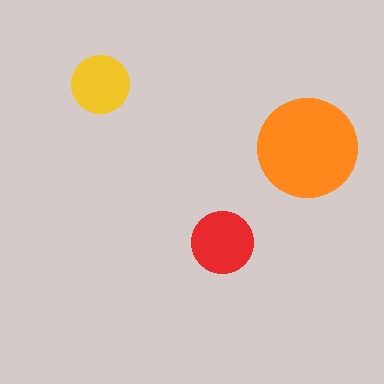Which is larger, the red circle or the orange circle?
The orange one.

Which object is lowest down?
The red circle is bottommost.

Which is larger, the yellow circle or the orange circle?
The orange one.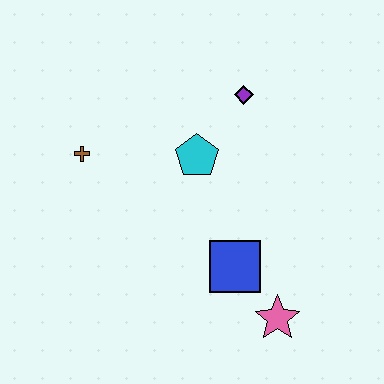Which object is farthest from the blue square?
The brown cross is farthest from the blue square.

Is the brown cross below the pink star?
No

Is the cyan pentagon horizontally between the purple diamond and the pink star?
No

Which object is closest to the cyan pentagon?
The purple diamond is closest to the cyan pentagon.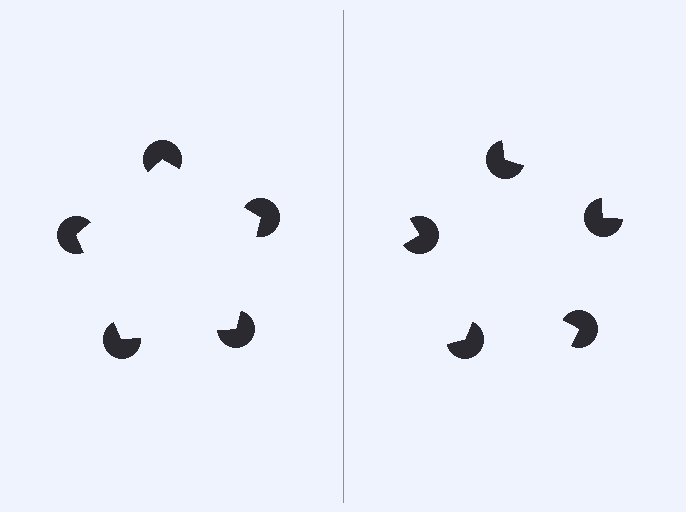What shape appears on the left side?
An illusory pentagon.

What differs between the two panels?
The pac-man discs are positioned identically on both sides; only the wedge orientations differ. On the left they align to a pentagon; on the right they are misaligned.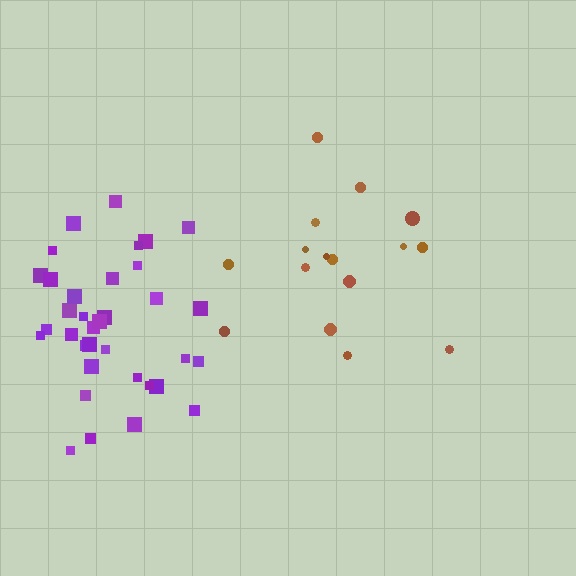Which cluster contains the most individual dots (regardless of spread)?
Purple (35).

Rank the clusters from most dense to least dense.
purple, brown.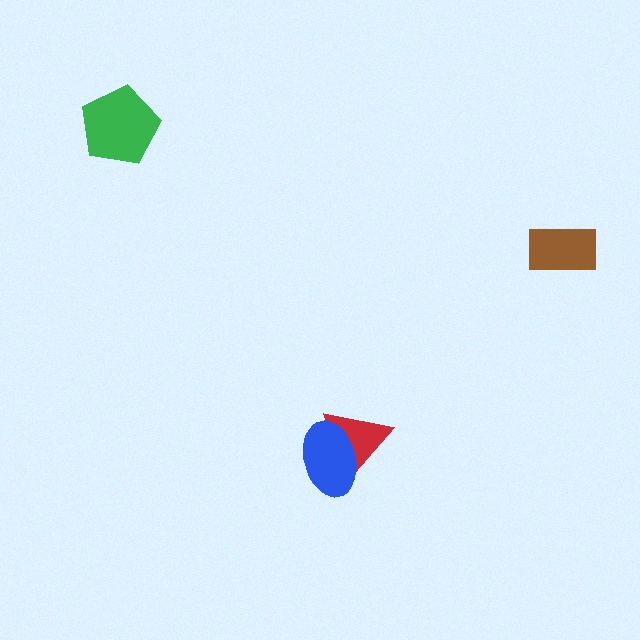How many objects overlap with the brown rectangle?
0 objects overlap with the brown rectangle.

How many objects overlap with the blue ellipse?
1 object overlaps with the blue ellipse.